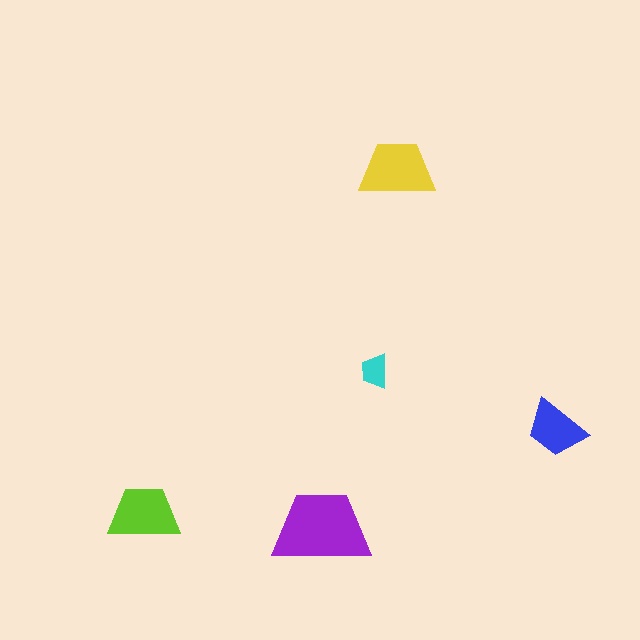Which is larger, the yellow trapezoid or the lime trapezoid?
The yellow one.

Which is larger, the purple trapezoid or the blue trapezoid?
The purple one.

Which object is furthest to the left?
The lime trapezoid is leftmost.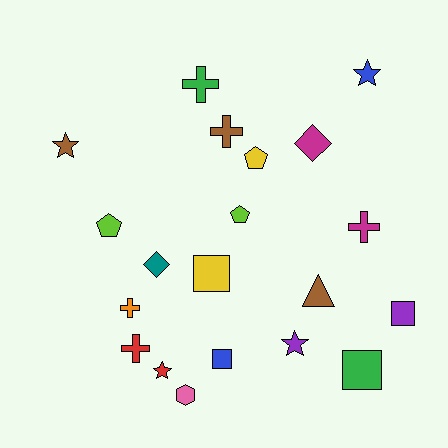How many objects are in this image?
There are 20 objects.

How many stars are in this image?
There are 4 stars.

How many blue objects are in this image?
There are 2 blue objects.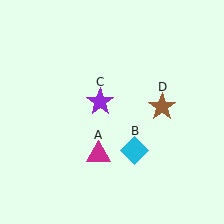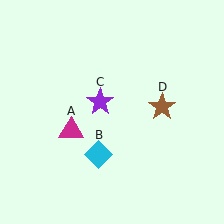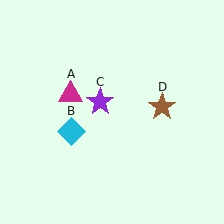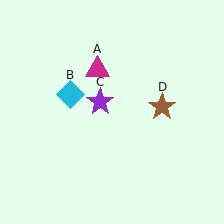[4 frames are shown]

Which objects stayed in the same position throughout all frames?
Purple star (object C) and brown star (object D) remained stationary.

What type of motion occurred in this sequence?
The magenta triangle (object A), cyan diamond (object B) rotated clockwise around the center of the scene.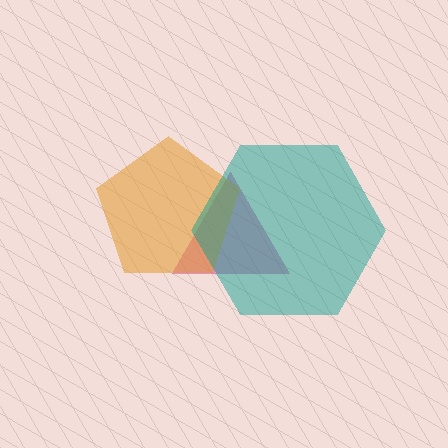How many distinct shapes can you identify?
There are 3 distinct shapes: a magenta triangle, an orange pentagon, a teal hexagon.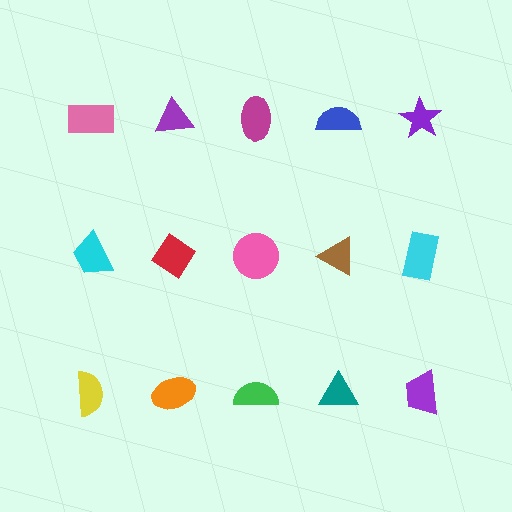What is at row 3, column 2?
An orange ellipse.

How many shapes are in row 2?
5 shapes.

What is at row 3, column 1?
A yellow semicircle.